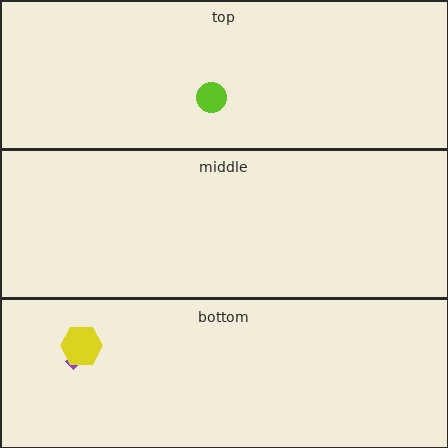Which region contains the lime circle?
The top region.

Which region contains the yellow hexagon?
The bottom region.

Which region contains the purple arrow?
The bottom region.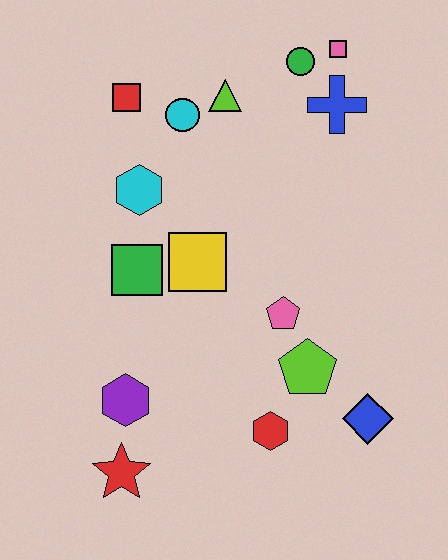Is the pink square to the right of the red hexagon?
Yes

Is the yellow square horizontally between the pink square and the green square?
Yes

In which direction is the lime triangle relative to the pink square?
The lime triangle is to the left of the pink square.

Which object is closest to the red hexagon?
The lime pentagon is closest to the red hexagon.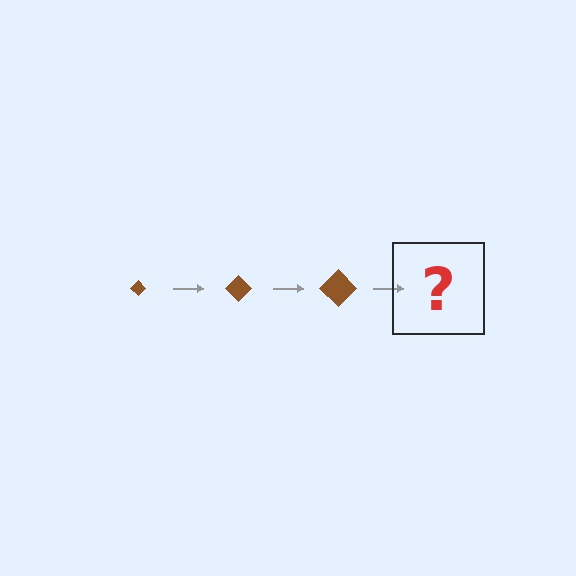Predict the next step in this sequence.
The next step is a brown diamond, larger than the previous one.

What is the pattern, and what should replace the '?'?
The pattern is that the diamond gets progressively larger each step. The '?' should be a brown diamond, larger than the previous one.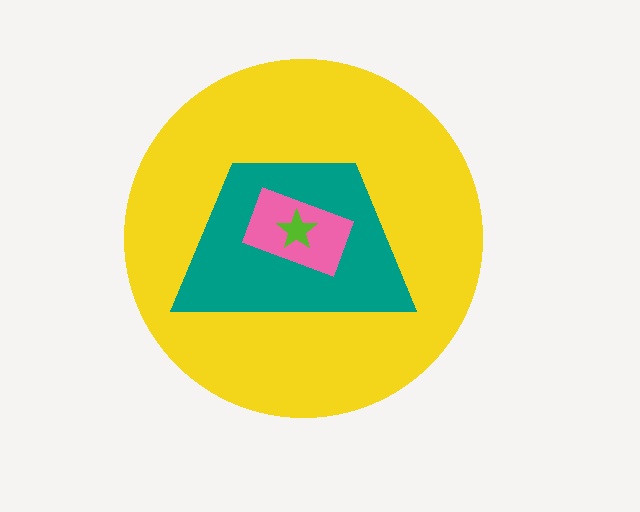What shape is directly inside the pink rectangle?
The lime star.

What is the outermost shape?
The yellow circle.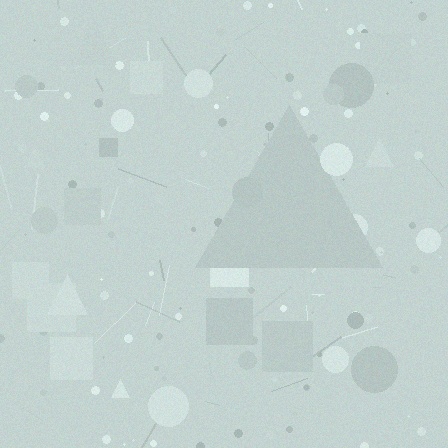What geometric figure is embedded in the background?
A triangle is embedded in the background.